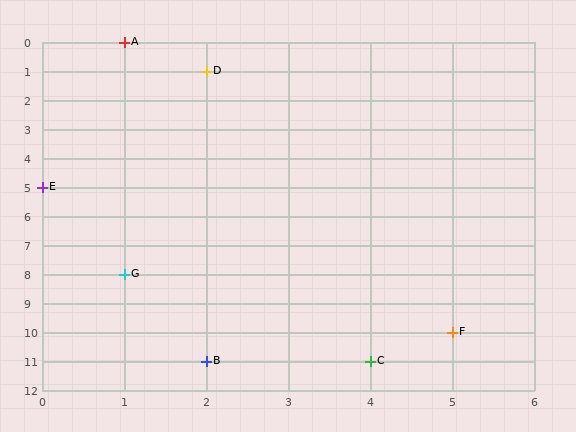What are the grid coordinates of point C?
Point C is at grid coordinates (4, 11).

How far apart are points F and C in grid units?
Points F and C are 1 column and 1 row apart (about 1.4 grid units diagonally).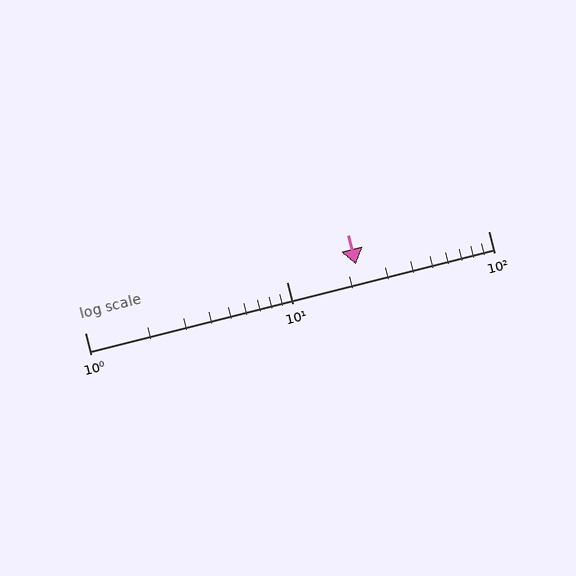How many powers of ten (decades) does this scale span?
The scale spans 2 decades, from 1 to 100.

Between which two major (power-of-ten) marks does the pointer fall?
The pointer is between 10 and 100.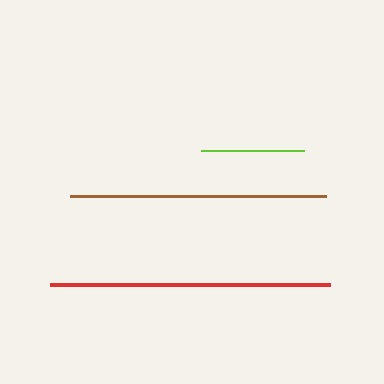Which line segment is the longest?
The red line is the longest at approximately 280 pixels.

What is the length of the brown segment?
The brown segment is approximately 257 pixels long.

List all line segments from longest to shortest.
From longest to shortest: red, brown, lime.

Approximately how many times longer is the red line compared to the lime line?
The red line is approximately 2.7 times the length of the lime line.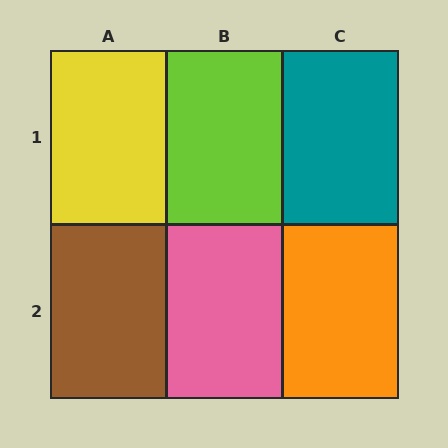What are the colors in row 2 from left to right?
Brown, pink, orange.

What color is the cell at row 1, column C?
Teal.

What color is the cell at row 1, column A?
Yellow.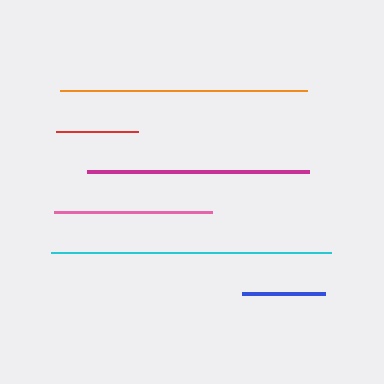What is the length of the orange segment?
The orange segment is approximately 246 pixels long.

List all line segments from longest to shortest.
From longest to shortest: cyan, orange, magenta, pink, blue, red.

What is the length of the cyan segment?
The cyan segment is approximately 280 pixels long.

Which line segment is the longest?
The cyan line is the longest at approximately 280 pixels.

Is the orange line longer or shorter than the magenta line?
The orange line is longer than the magenta line.